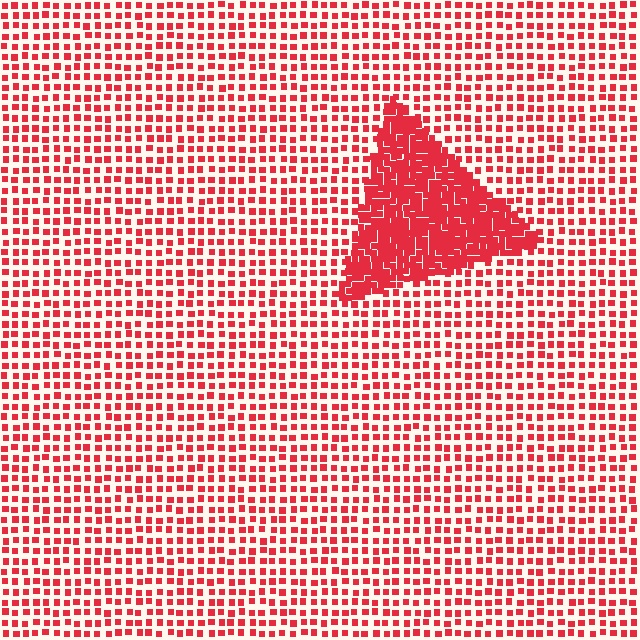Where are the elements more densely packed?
The elements are more densely packed inside the triangle boundary.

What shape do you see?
I see a triangle.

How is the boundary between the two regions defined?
The boundary is defined by a change in element density (approximately 2.6x ratio). All elements are the same color, size, and shape.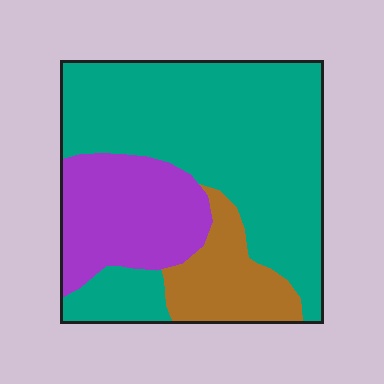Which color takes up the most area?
Teal, at roughly 60%.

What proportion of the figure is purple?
Purple covers 23% of the figure.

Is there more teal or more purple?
Teal.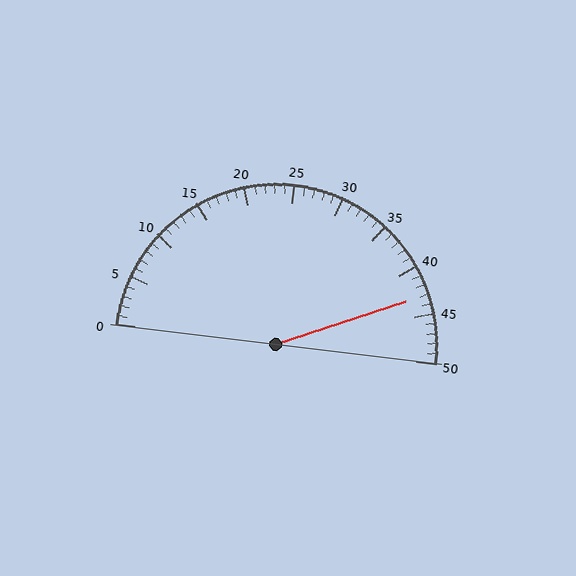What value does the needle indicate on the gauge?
The needle indicates approximately 43.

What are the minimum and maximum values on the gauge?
The gauge ranges from 0 to 50.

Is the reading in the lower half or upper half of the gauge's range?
The reading is in the upper half of the range (0 to 50).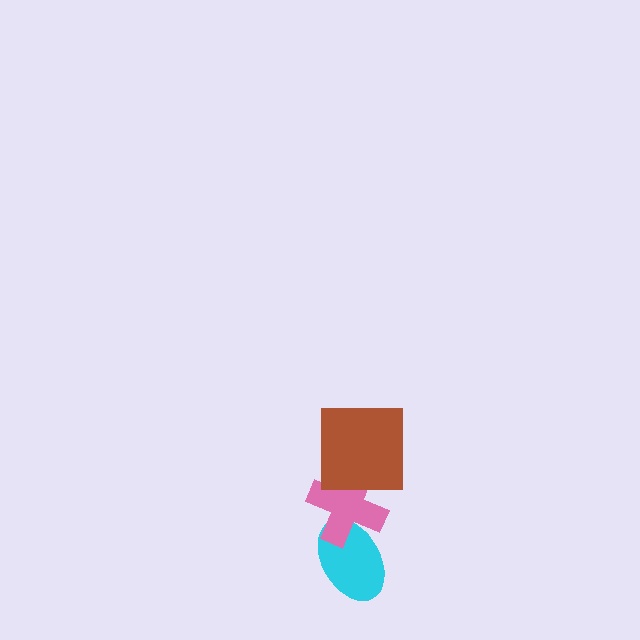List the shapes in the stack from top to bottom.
From top to bottom: the brown square, the pink cross, the cyan ellipse.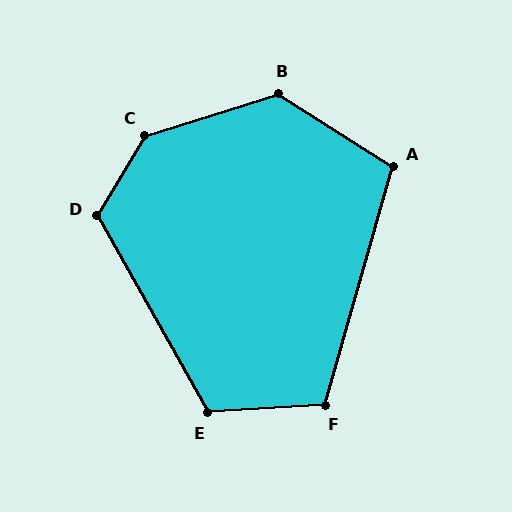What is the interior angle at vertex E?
Approximately 115 degrees (obtuse).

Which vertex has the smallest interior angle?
A, at approximately 106 degrees.